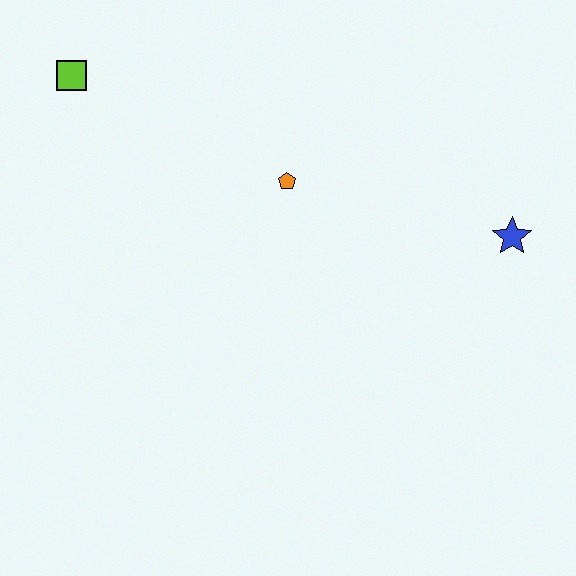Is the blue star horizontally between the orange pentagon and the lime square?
No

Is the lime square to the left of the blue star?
Yes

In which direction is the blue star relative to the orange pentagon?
The blue star is to the right of the orange pentagon.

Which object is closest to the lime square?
The orange pentagon is closest to the lime square.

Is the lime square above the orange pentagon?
Yes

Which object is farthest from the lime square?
The blue star is farthest from the lime square.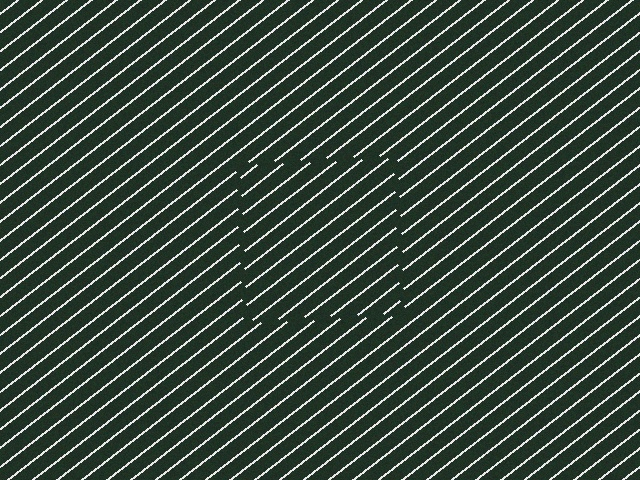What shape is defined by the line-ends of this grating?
An illusory square. The interior of the shape contains the same grating, shifted by half a period — the contour is defined by the phase discontinuity where line-ends from the inner and outer gratings abut.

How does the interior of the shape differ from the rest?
The interior of the shape contains the same grating, shifted by half a period — the contour is defined by the phase discontinuity where line-ends from the inner and outer gratings abut.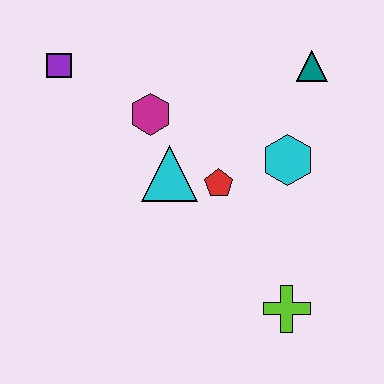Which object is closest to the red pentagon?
The cyan triangle is closest to the red pentagon.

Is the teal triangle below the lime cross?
No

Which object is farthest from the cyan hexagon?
The purple square is farthest from the cyan hexagon.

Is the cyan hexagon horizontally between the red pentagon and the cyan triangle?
No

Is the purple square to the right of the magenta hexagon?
No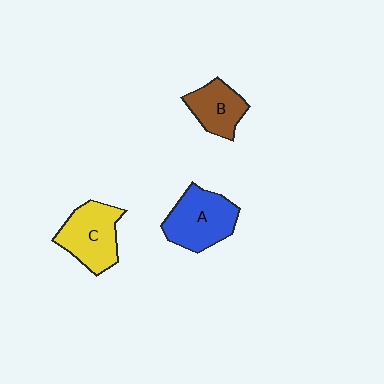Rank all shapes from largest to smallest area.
From largest to smallest: A (blue), C (yellow), B (brown).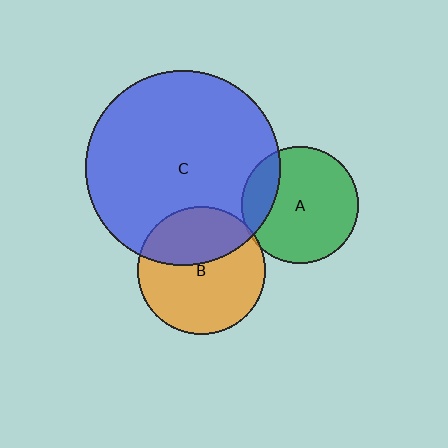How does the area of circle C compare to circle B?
Approximately 2.3 times.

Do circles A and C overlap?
Yes.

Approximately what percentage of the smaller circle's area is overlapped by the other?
Approximately 20%.